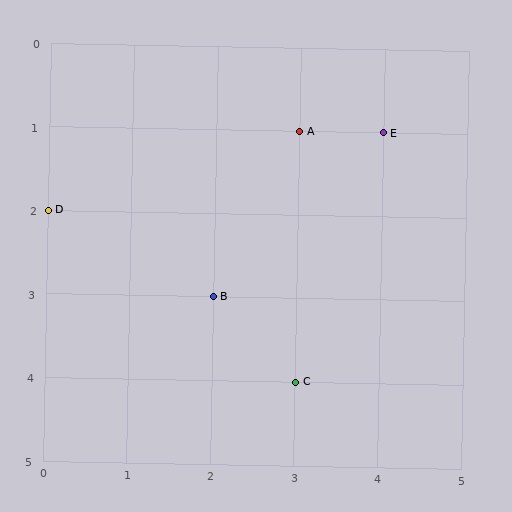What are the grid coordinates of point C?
Point C is at grid coordinates (3, 4).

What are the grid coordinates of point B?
Point B is at grid coordinates (2, 3).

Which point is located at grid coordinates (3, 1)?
Point A is at (3, 1).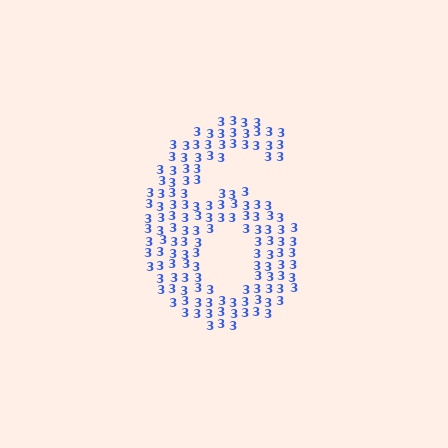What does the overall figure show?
The overall figure shows the digit 6.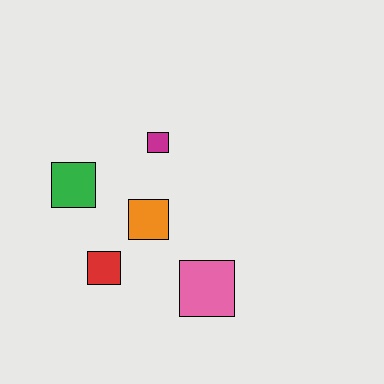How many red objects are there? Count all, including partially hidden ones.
There is 1 red object.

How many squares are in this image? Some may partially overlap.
There are 5 squares.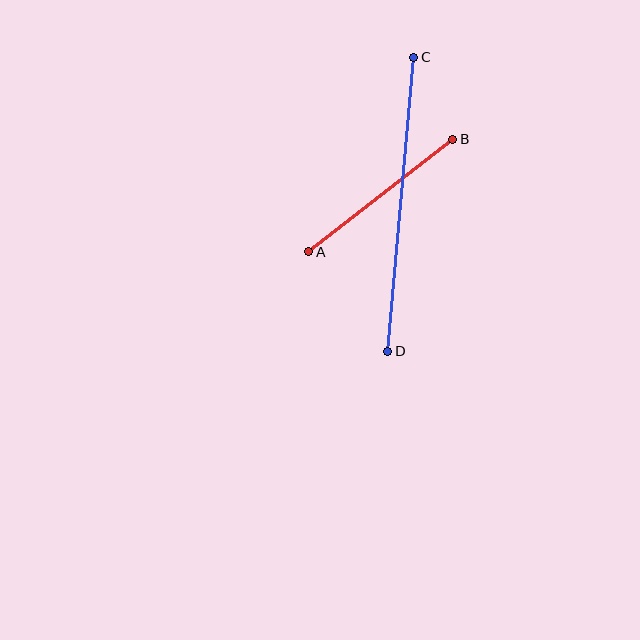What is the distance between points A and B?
The distance is approximately 183 pixels.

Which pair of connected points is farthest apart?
Points C and D are farthest apart.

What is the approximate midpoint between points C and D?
The midpoint is at approximately (401, 204) pixels.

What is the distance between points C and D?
The distance is approximately 295 pixels.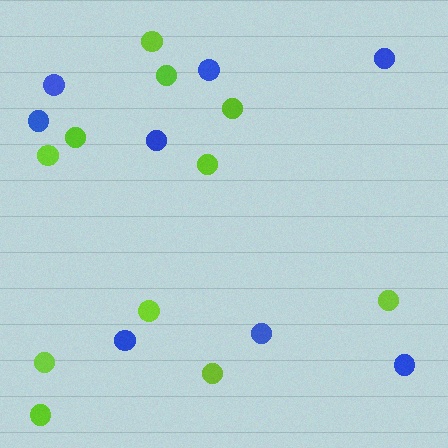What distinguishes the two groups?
There are 2 groups: one group of blue circles (8) and one group of lime circles (11).